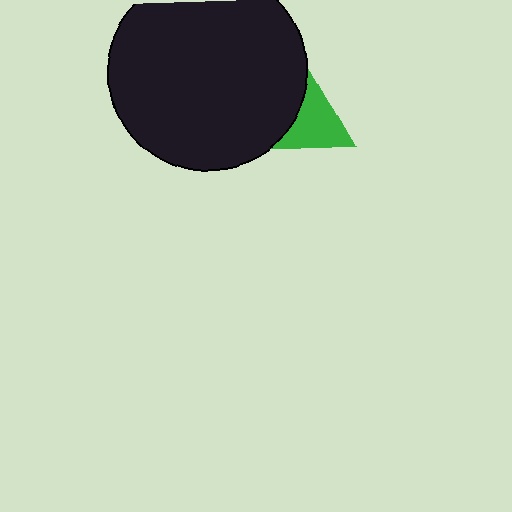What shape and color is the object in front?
The object in front is a black circle.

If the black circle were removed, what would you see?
You would see the complete green triangle.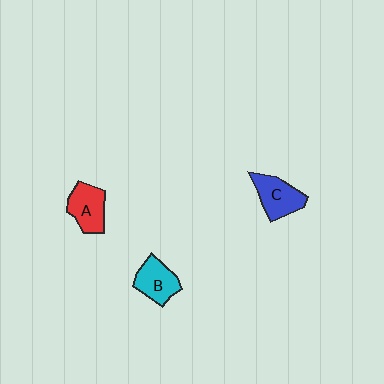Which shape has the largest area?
Shape C (blue).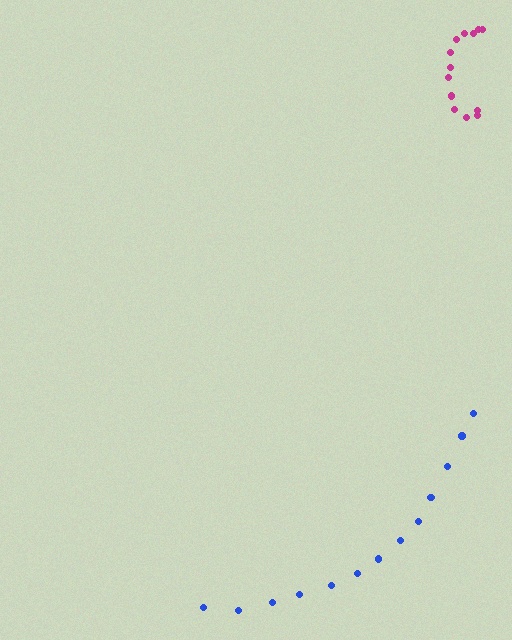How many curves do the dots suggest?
There are 2 distinct paths.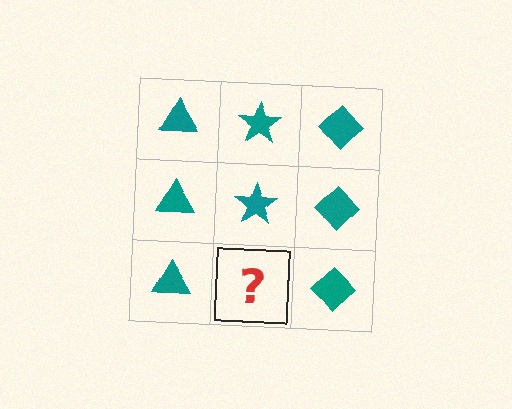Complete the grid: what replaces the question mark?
The question mark should be replaced with a teal star.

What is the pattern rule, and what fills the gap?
The rule is that each column has a consistent shape. The gap should be filled with a teal star.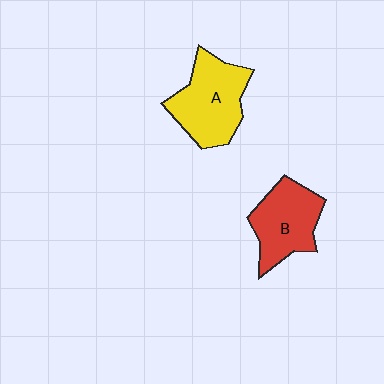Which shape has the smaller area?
Shape B (red).